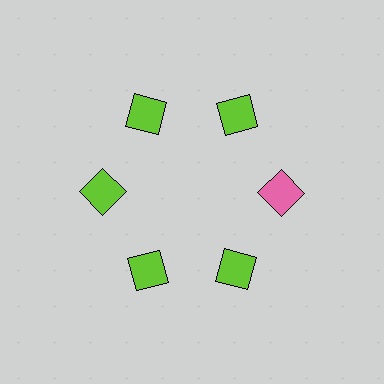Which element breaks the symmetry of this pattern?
The pink square at roughly the 3 o'clock position breaks the symmetry. All other shapes are lime squares.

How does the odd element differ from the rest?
It has a different color: pink instead of lime.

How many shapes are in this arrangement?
There are 6 shapes arranged in a ring pattern.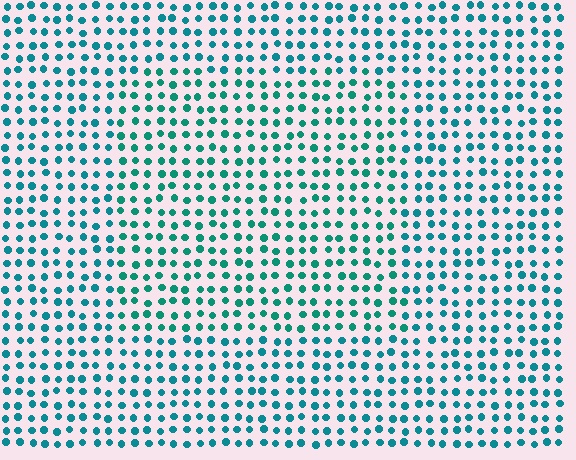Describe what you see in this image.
The image is filled with small teal elements in a uniform arrangement. A rectangle-shaped region is visible where the elements are tinted to a slightly different hue, forming a subtle color boundary.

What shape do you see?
I see a rectangle.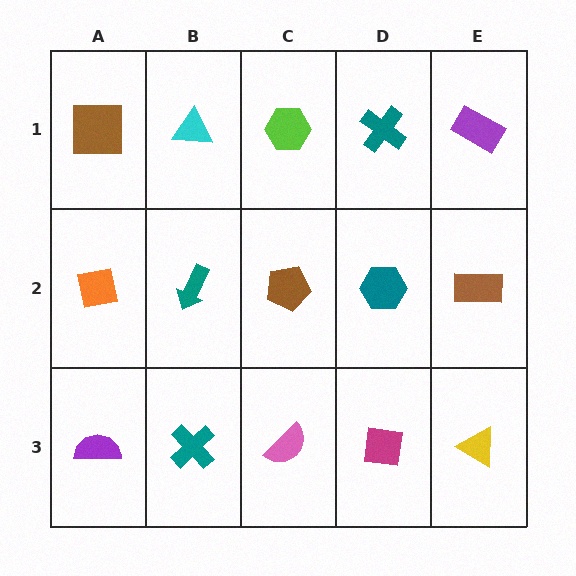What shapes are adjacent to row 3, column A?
An orange square (row 2, column A), a teal cross (row 3, column B).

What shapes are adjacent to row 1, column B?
A teal arrow (row 2, column B), a brown square (row 1, column A), a lime hexagon (row 1, column C).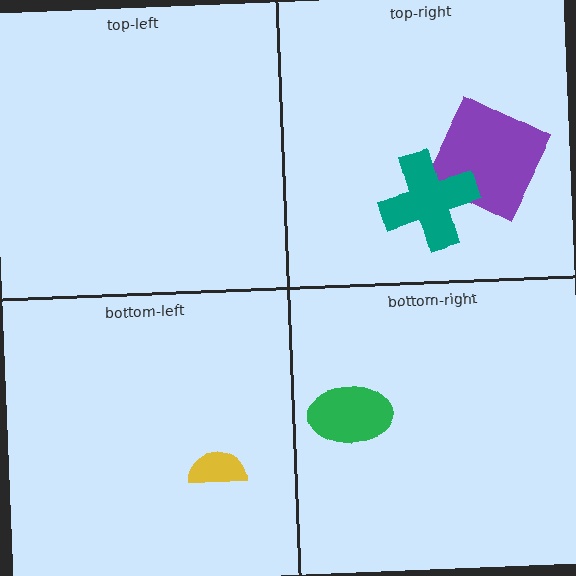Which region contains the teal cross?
The top-right region.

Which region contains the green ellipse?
The bottom-right region.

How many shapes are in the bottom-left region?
1.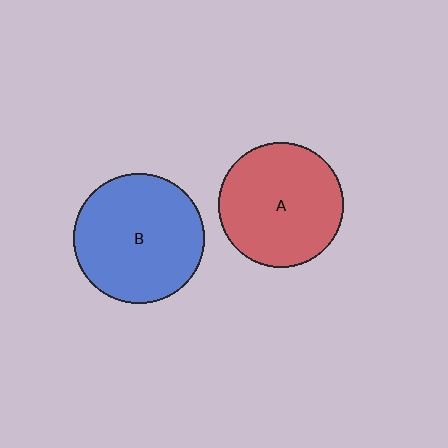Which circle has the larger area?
Circle B (blue).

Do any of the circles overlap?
No, none of the circles overlap.